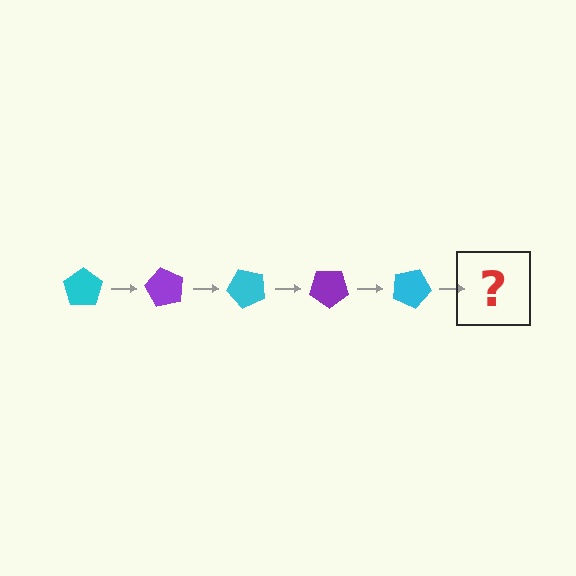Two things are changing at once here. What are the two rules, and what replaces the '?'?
The two rules are that it rotates 60 degrees each step and the color cycles through cyan and purple. The '?' should be a purple pentagon, rotated 300 degrees from the start.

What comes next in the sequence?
The next element should be a purple pentagon, rotated 300 degrees from the start.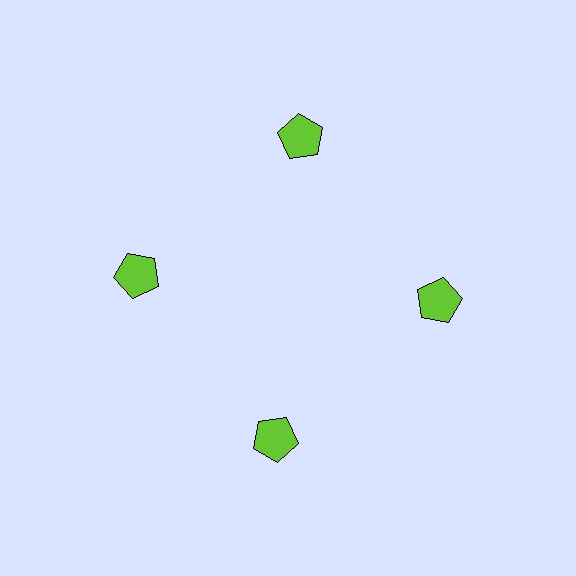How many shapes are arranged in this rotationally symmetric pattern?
There are 4 shapes, arranged in 4 groups of 1.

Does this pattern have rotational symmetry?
Yes, this pattern has 4-fold rotational symmetry. It looks the same after rotating 90 degrees around the center.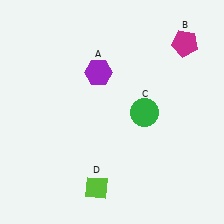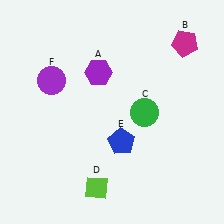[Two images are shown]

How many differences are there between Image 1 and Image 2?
There are 2 differences between the two images.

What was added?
A blue pentagon (E), a purple circle (F) were added in Image 2.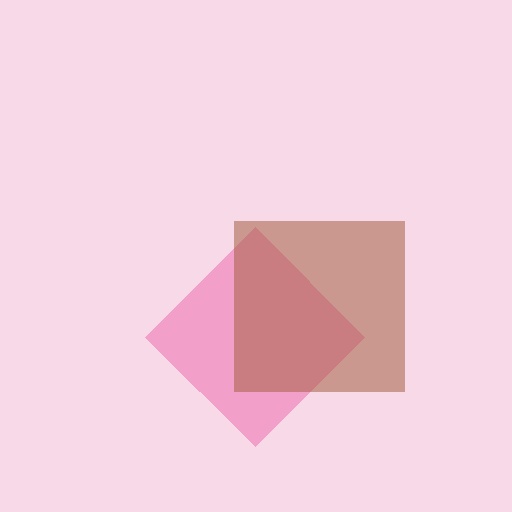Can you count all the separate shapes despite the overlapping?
Yes, there are 2 separate shapes.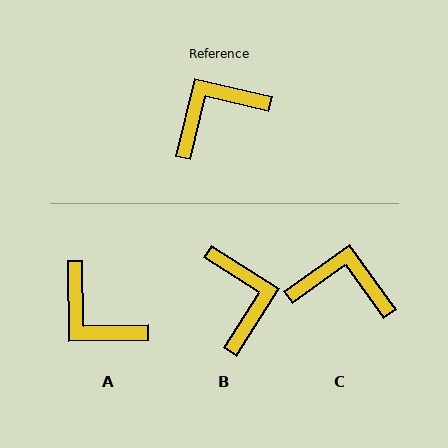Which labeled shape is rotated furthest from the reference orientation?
B, about 109 degrees away.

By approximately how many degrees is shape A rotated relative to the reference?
Approximately 104 degrees counter-clockwise.